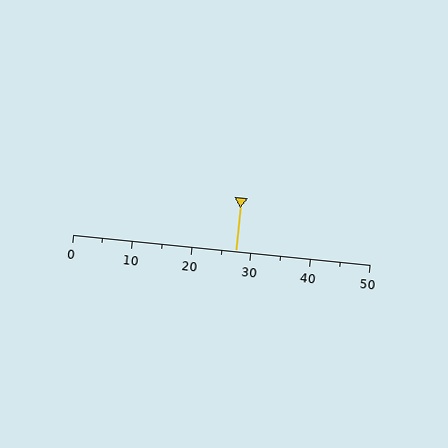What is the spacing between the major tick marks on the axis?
The major ticks are spaced 10 apart.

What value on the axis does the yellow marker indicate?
The marker indicates approximately 27.5.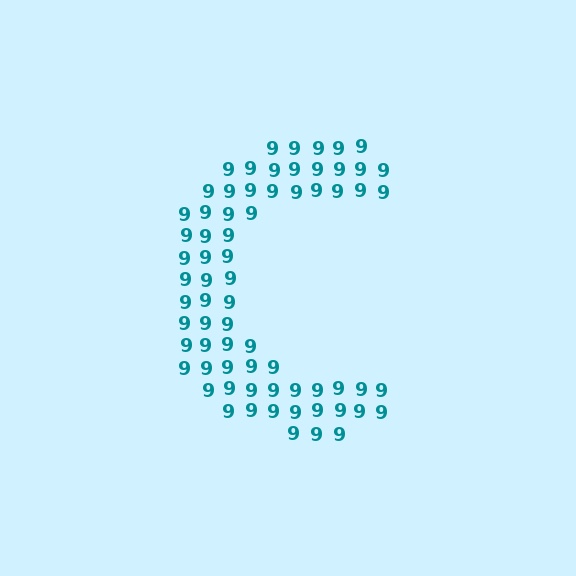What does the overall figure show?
The overall figure shows the letter C.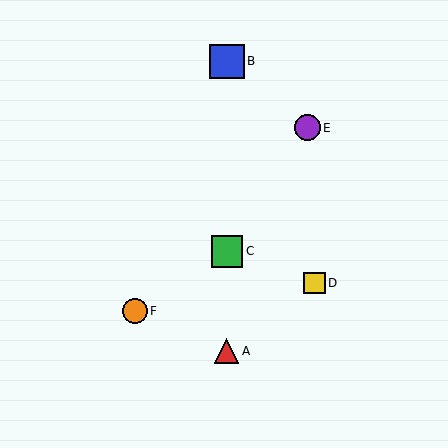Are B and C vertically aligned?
Yes, both are at x≈227.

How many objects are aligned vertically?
3 objects (A, B, C) are aligned vertically.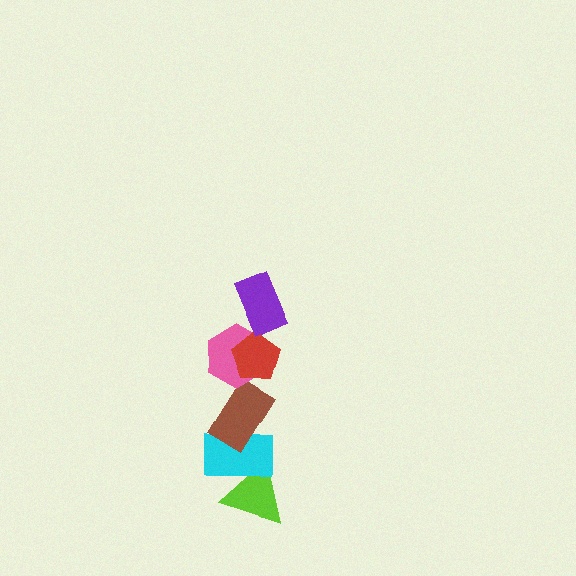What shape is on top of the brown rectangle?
The pink hexagon is on top of the brown rectangle.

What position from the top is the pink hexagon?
The pink hexagon is 3rd from the top.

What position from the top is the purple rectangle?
The purple rectangle is 1st from the top.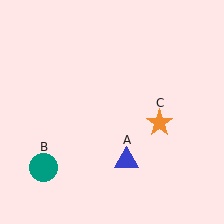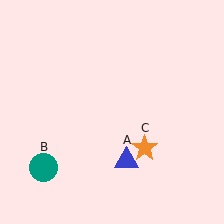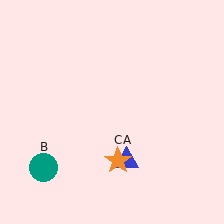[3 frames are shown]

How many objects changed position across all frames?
1 object changed position: orange star (object C).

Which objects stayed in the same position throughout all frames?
Blue triangle (object A) and teal circle (object B) remained stationary.